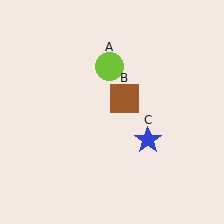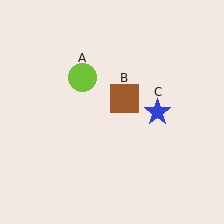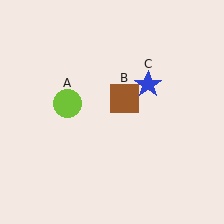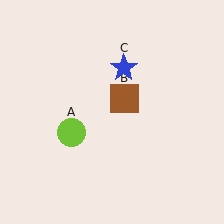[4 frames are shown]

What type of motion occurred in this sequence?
The lime circle (object A), blue star (object C) rotated counterclockwise around the center of the scene.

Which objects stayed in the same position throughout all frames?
Brown square (object B) remained stationary.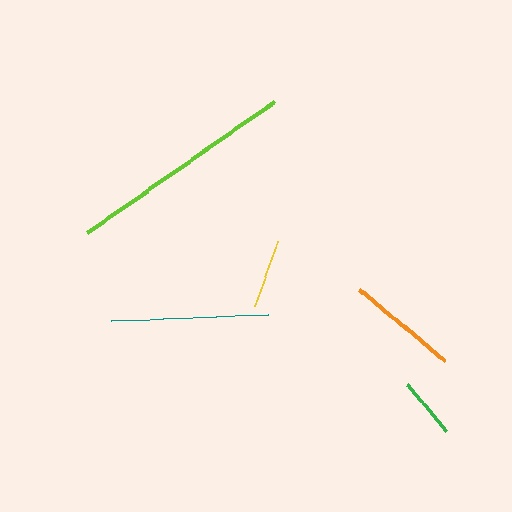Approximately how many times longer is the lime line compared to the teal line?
The lime line is approximately 1.5 times the length of the teal line.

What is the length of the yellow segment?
The yellow segment is approximately 68 pixels long.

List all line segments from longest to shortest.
From longest to shortest: lime, teal, orange, yellow, green.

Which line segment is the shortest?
The green line is the shortest at approximately 60 pixels.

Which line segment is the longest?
The lime line is the longest at approximately 229 pixels.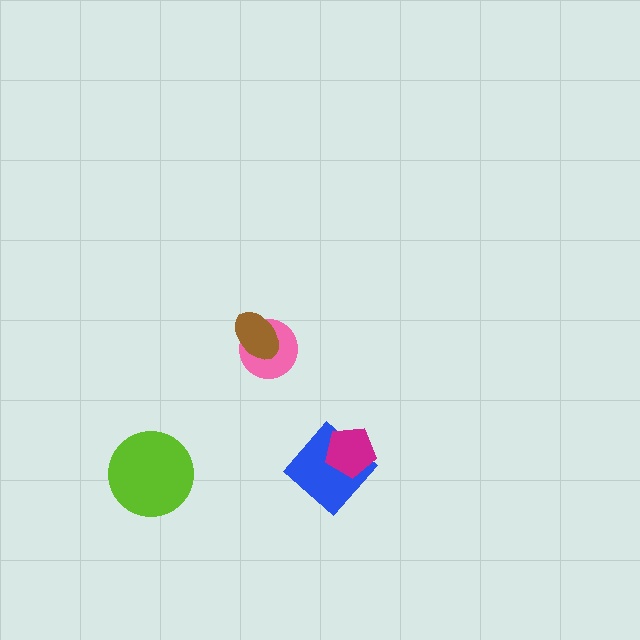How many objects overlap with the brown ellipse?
1 object overlaps with the brown ellipse.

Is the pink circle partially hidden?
Yes, it is partially covered by another shape.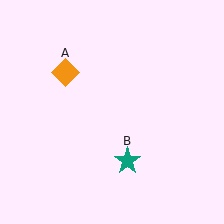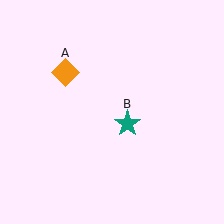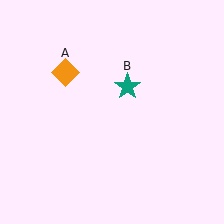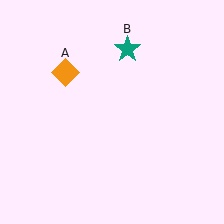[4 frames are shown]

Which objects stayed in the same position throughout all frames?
Orange diamond (object A) remained stationary.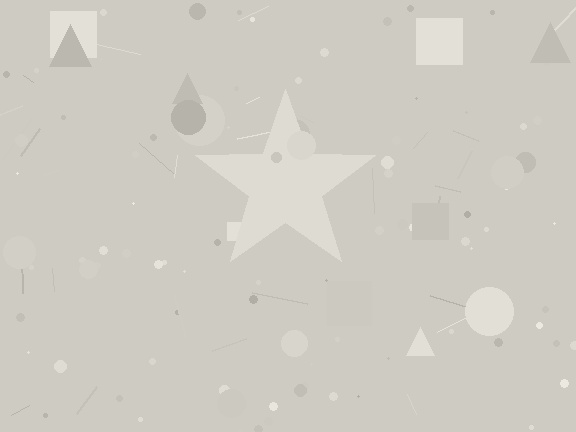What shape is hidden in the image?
A star is hidden in the image.